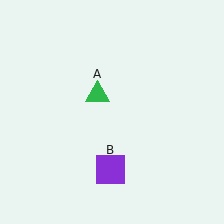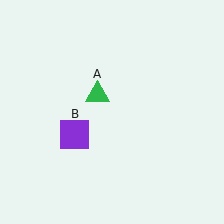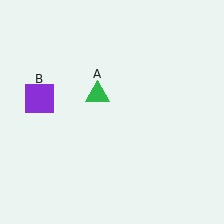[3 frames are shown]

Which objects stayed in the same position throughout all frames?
Green triangle (object A) remained stationary.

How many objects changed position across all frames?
1 object changed position: purple square (object B).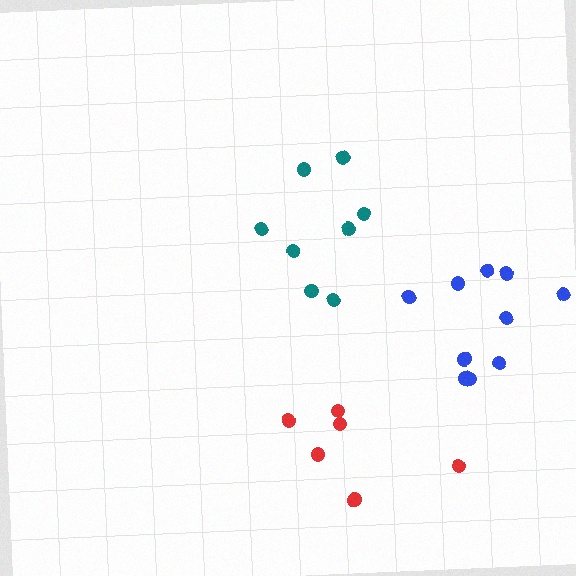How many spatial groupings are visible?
There are 3 spatial groupings.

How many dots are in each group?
Group 1: 10 dots, Group 2: 8 dots, Group 3: 6 dots (24 total).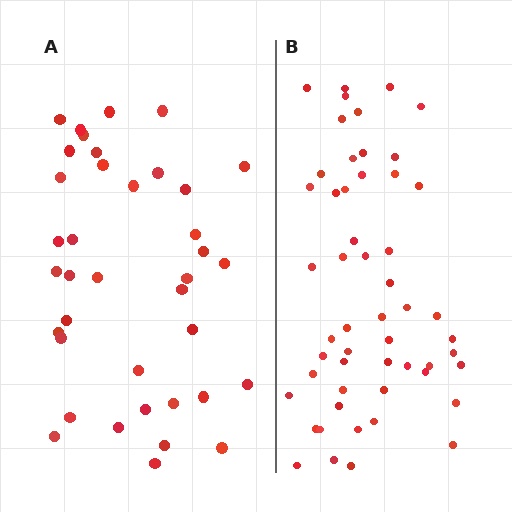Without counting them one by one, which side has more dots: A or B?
Region B (the right region) has more dots.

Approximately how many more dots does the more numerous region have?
Region B has approximately 15 more dots than region A.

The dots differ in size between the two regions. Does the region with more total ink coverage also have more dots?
No. Region A has more total ink coverage because its dots are larger, but region B actually contains more individual dots. Total area can be misleading — the number of items is what matters here.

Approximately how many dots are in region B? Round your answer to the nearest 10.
About 50 dots. (The exact count is 53, which rounds to 50.)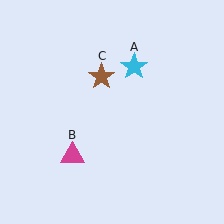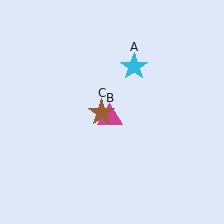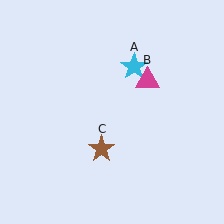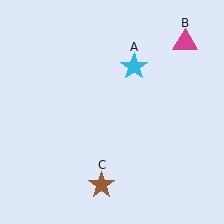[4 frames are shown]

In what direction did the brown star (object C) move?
The brown star (object C) moved down.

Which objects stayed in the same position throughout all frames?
Cyan star (object A) remained stationary.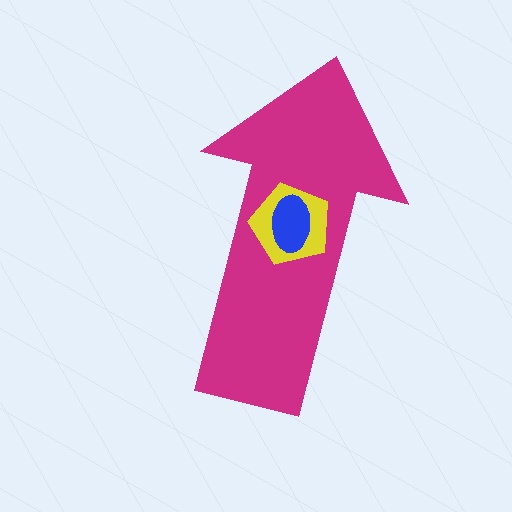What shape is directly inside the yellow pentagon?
The blue ellipse.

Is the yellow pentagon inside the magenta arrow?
Yes.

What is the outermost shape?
The magenta arrow.